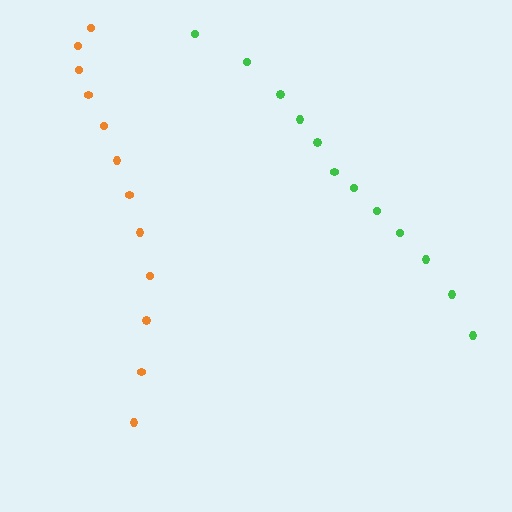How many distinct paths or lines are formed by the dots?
There are 2 distinct paths.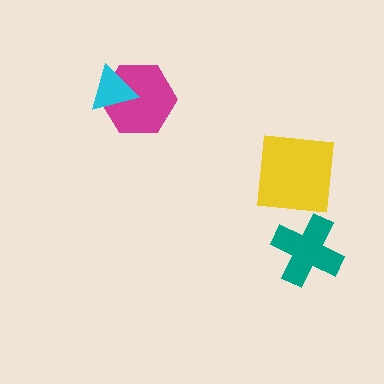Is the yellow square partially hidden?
No, no other shape covers it.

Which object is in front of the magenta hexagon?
The cyan triangle is in front of the magenta hexagon.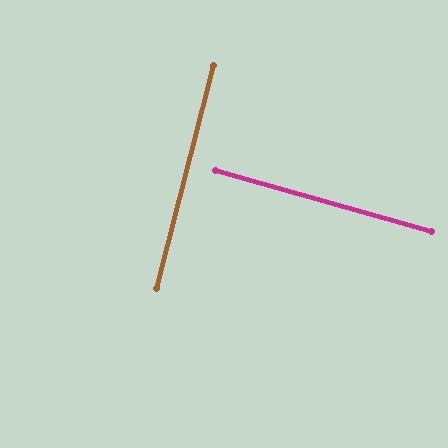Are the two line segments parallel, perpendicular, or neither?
Perpendicular — they meet at approximately 89°.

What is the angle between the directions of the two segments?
Approximately 89 degrees.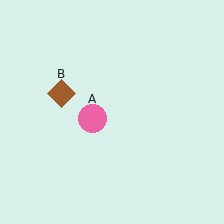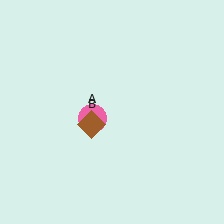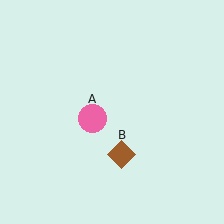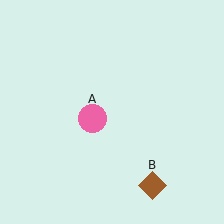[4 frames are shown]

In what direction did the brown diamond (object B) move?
The brown diamond (object B) moved down and to the right.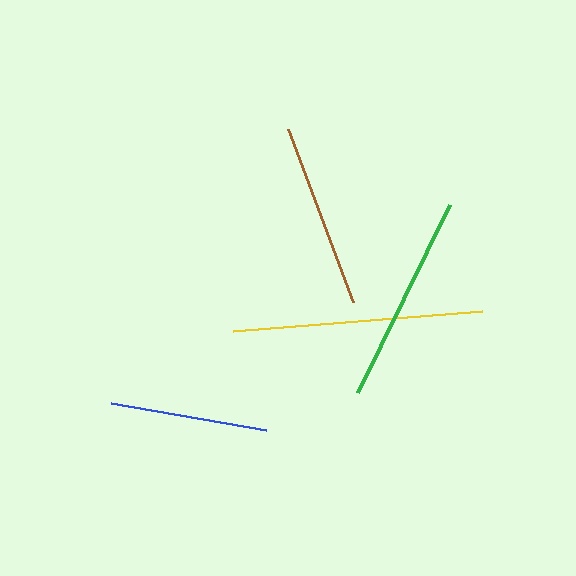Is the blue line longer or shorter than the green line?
The green line is longer than the blue line.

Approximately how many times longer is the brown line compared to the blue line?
The brown line is approximately 1.2 times the length of the blue line.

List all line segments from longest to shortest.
From longest to shortest: yellow, green, brown, blue.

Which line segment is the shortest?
The blue line is the shortest at approximately 157 pixels.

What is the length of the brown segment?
The brown segment is approximately 185 pixels long.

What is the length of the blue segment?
The blue segment is approximately 157 pixels long.